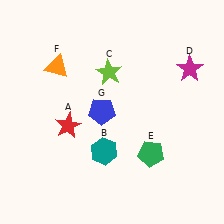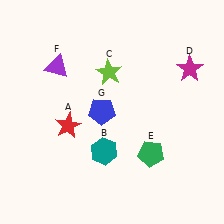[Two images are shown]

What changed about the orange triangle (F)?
In Image 1, F is orange. In Image 2, it changed to purple.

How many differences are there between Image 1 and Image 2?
There is 1 difference between the two images.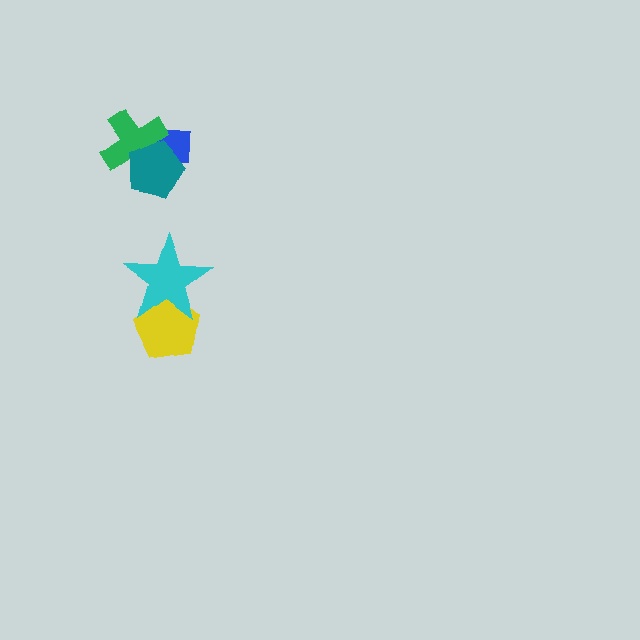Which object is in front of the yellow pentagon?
The cyan star is in front of the yellow pentagon.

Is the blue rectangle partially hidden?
Yes, it is partially covered by another shape.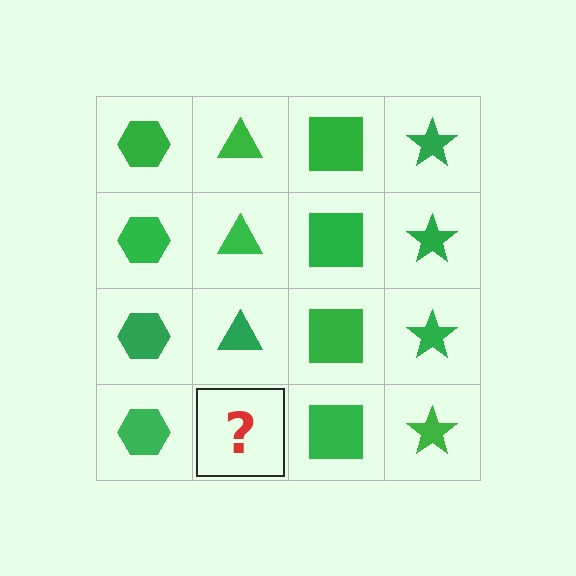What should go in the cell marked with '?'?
The missing cell should contain a green triangle.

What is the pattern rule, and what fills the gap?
The rule is that each column has a consistent shape. The gap should be filled with a green triangle.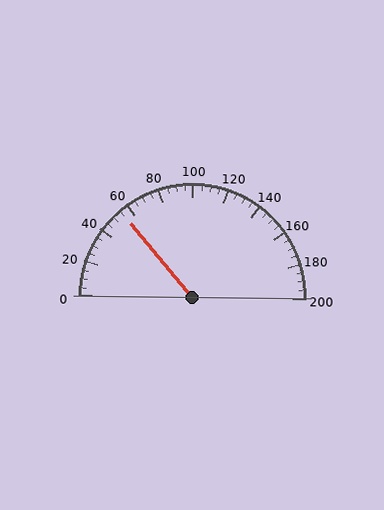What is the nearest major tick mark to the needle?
The nearest major tick mark is 60.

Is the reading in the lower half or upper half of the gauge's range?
The reading is in the lower half of the range (0 to 200).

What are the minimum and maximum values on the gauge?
The gauge ranges from 0 to 200.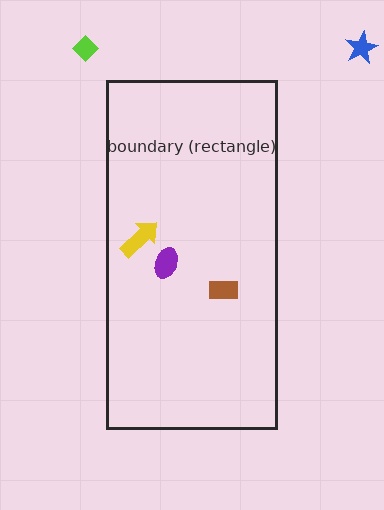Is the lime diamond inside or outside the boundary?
Outside.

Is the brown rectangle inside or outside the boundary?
Inside.